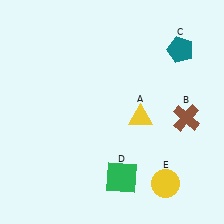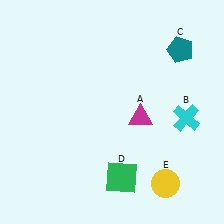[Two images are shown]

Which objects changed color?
A changed from yellow to magenta. B changed from brown to cyan.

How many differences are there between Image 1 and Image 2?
There are 2 differences between the two images.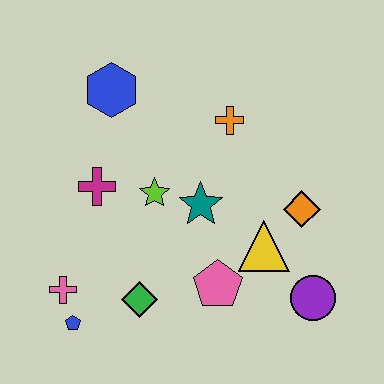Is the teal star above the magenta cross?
No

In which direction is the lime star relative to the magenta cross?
The lime star is to the right of the magenta cross.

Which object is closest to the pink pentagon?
The yellow triangle is closest to the pink pentagon.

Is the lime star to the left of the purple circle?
Yes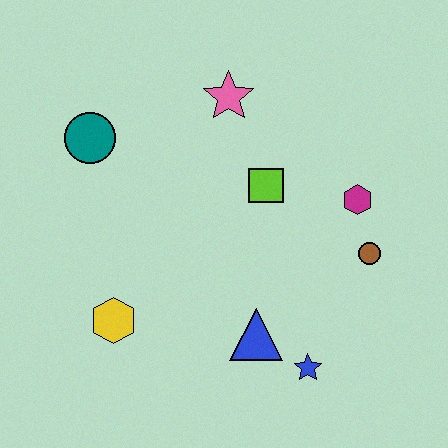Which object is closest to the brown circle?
The magenta hexagon is closest to the brown circle.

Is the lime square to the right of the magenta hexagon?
No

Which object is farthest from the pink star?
The blue star is farthest from the pink star.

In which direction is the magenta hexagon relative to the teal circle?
The magenta hexagon is to the right of the teal circle.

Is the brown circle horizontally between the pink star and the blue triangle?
No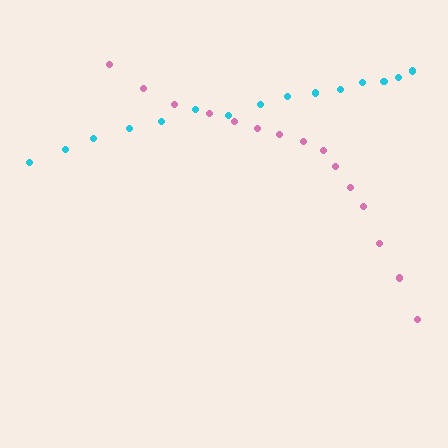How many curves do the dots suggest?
There are 2 distinct paths.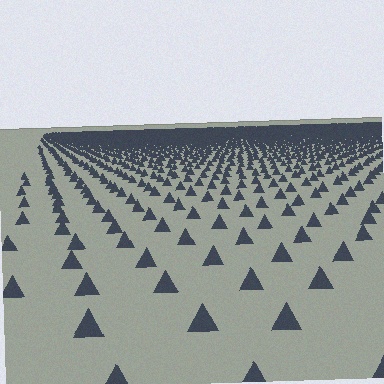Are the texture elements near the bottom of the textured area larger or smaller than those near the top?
Larger. Near the bottom, elements are closer to the viewer and appear at a bigger on-screen size.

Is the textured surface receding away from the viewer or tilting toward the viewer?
The surface is receding away from the viewer. Texture elements get smaller and denser toward the top.